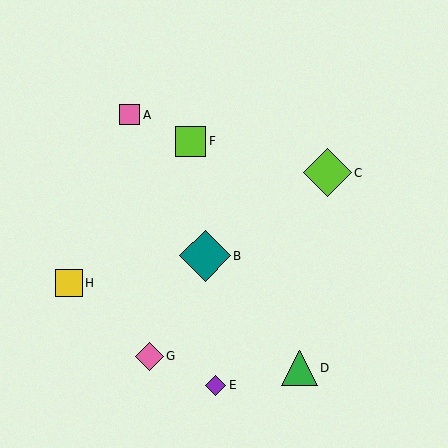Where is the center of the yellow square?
The center of the yellow square is at (69, 283).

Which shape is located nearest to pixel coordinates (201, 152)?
The lime square (labeled F) at (191, 141) is nearest to that location.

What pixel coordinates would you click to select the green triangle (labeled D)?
Click at (299, 368) to select the green triangle D.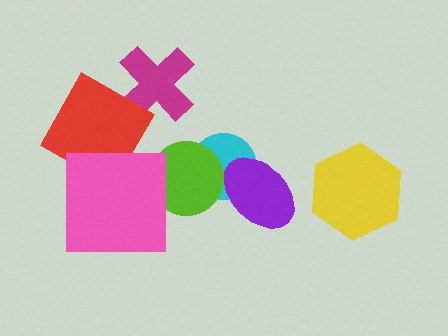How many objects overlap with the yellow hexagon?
0 objects overlap with the yellow hexagon.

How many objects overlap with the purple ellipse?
1 object overlaps with the purple ellipse.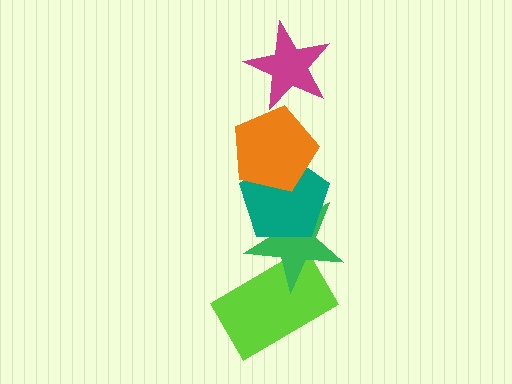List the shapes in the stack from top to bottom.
From top to bottom: the magenta star, the orange pentagon, the teal pentagon, the green star, the lime rectangle.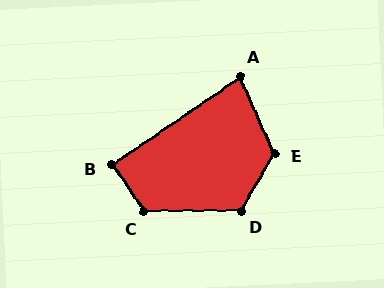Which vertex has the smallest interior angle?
A, at approximately 79 degrees.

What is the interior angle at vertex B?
Approximately 90 degrees (approximately right).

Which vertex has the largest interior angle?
E, at approximately 126 degrees.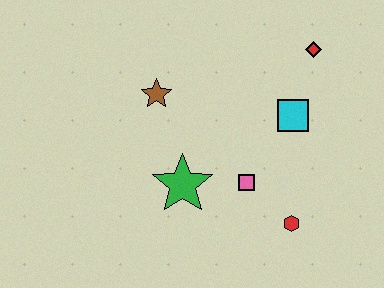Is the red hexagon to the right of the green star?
Yes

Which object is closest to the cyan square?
The red diamond is closest to the cyan square.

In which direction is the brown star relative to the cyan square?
The brown star is to the left of the cyan square.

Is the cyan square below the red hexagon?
No